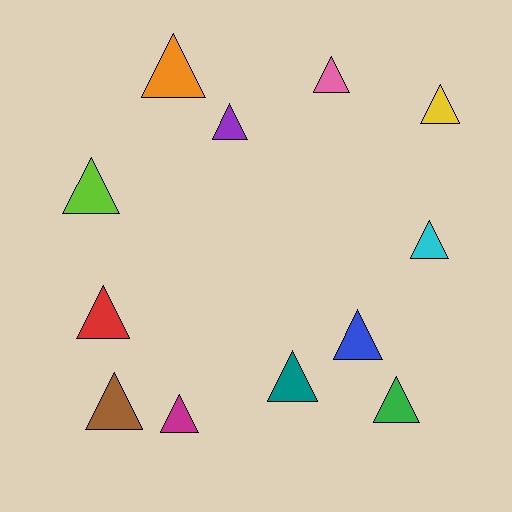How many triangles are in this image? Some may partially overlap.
There are 12 triangles.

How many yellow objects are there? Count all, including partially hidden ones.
There is 1 yellow object.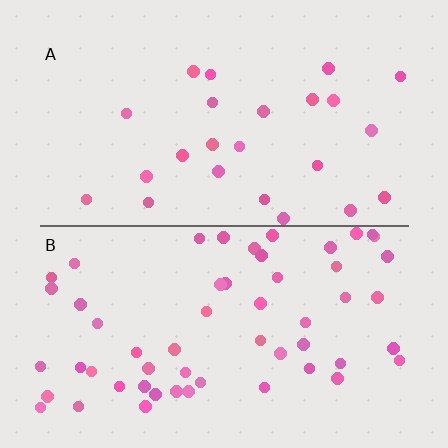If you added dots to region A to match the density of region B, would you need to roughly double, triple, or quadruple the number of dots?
Approximately double.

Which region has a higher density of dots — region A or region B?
B (the bottom).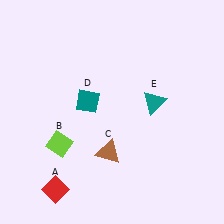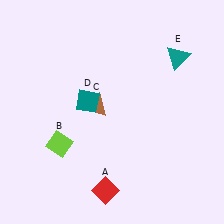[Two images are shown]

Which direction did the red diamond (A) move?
The red diamond (A) moved right.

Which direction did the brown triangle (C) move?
The brown triangle (C) moved up.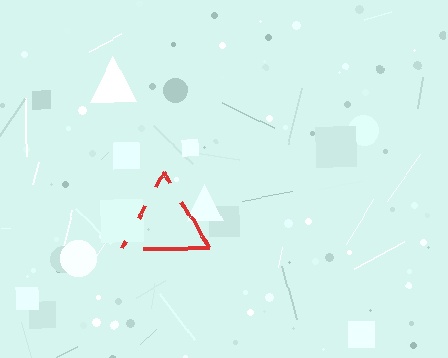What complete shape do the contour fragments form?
The contour fragments form a triangle.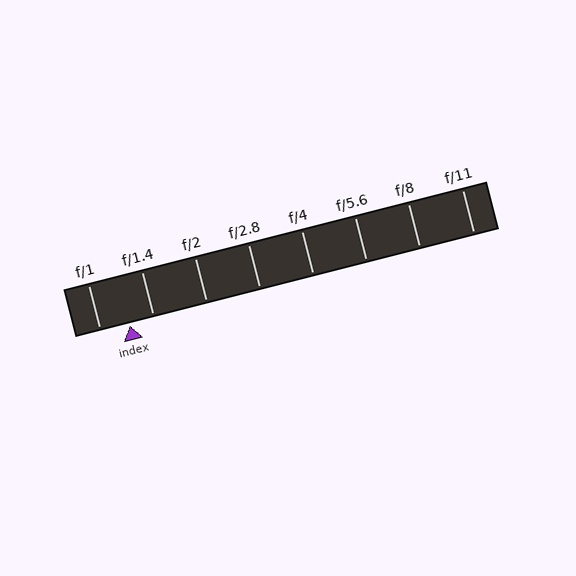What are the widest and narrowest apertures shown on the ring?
The widest aperture shown is f/1 and the narrowest is f/11.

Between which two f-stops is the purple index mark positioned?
The index mark is between f/1 and f/1.4.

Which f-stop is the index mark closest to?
The index mark is closest to f/1.4.